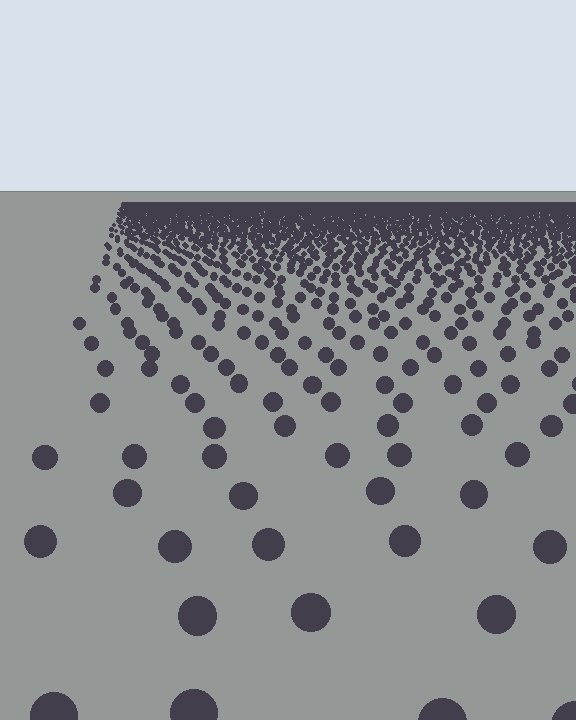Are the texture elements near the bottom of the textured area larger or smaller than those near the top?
Larger. Near the bottom, elements are closer to the viewer and appear at a bigger on-screen size.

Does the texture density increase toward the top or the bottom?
Density increases toward the top.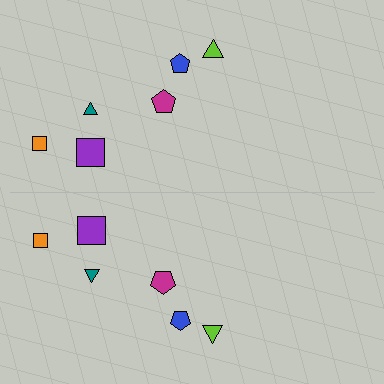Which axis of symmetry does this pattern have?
The pattern has a horizontal axis of symmetry running through the center of the image.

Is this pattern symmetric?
Yes, this pattern has bilateral (reflection) symmetry.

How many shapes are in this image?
There are 12 shapes in this image.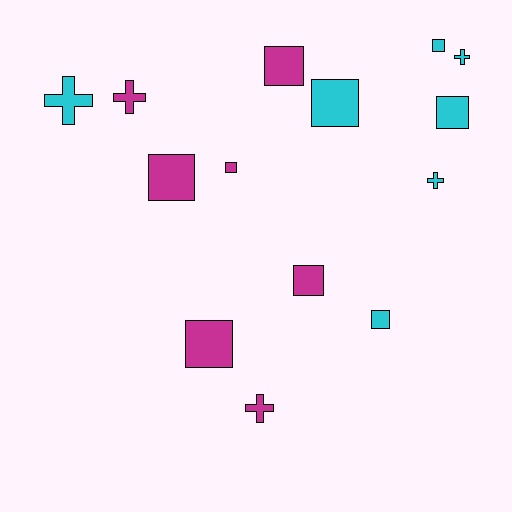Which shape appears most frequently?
Square, with 9 objects.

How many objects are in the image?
There are 14 objects.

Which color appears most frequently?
Magenta, with 7 objects.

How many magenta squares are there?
There are 5 magenta squares.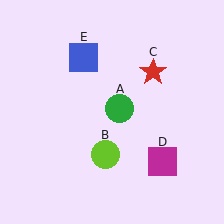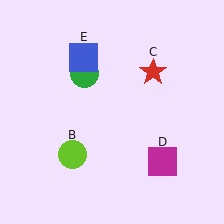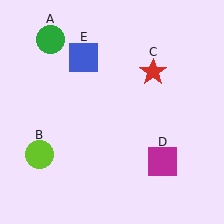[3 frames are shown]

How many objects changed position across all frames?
2 objects changed position: green circle (object A), lime circle (object B).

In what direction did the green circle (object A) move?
The green circle (object A) moved up and to the left.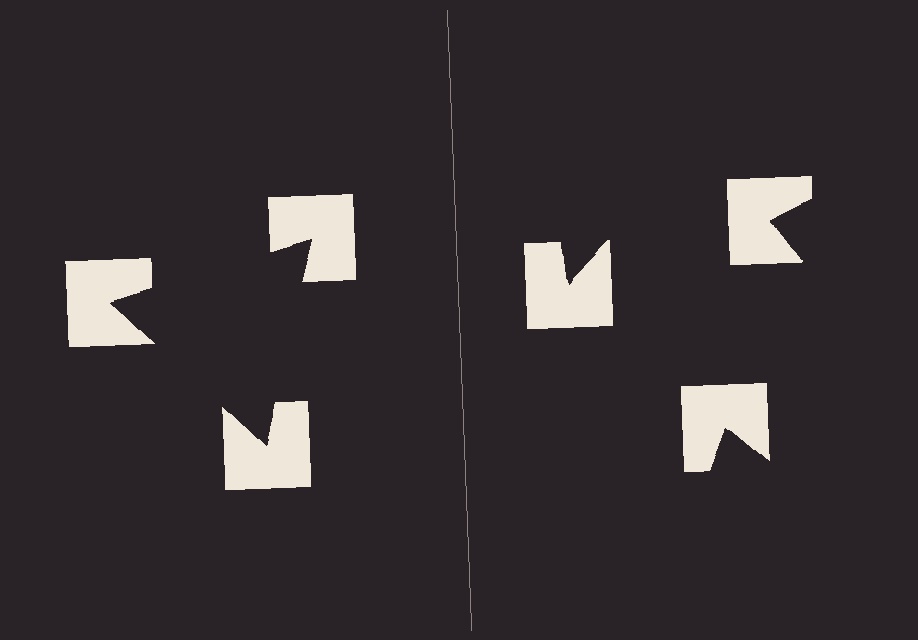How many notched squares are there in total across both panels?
6 — 3 on each side.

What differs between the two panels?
The notched squares are positioned identically on both sides; only the wedge orientations differ. On the left they align to a triangle; on the right they are misaligned.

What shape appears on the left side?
An illusory triangle.